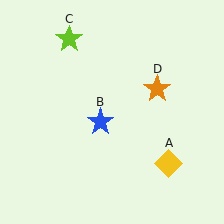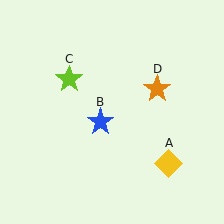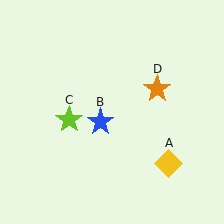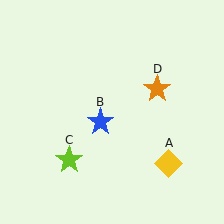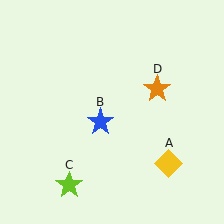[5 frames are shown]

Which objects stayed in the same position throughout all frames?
Yellow diamond (object A) and blue star (object B) and orange star (object D) remained stationary.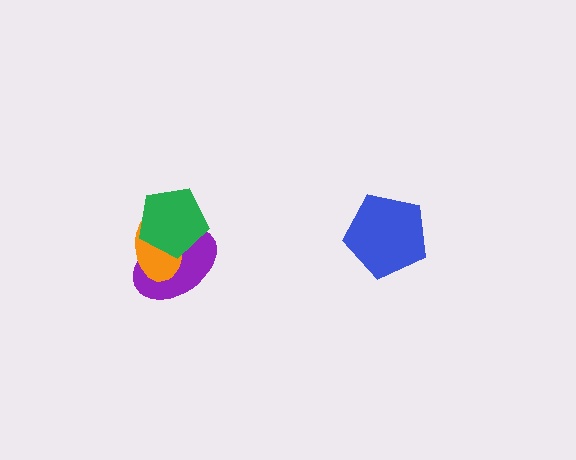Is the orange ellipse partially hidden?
Yes, it is partially covered by another shape.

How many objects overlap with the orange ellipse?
2 objects overlap with the orange ellipse.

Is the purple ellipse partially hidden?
Yes, it is partially covered by another shape.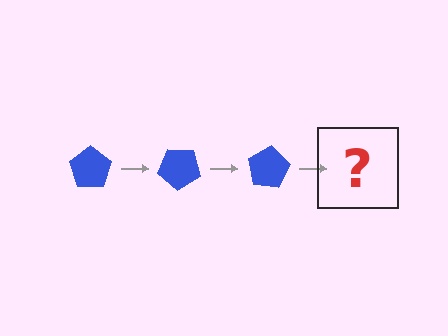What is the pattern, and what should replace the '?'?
The pattern is that the pentagon rotates 40 degrees each step. The '?' should be a blue pentagon rotated 120 degrees.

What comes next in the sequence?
The next element should be a blue pentagon rotated 120 degrees.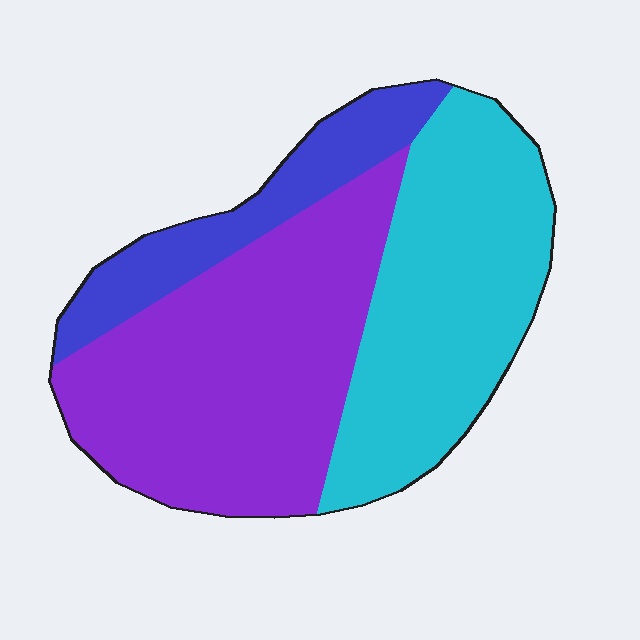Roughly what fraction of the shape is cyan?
Cyan takes up between a third and a half of the shape.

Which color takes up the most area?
Purple, at roughly 45%.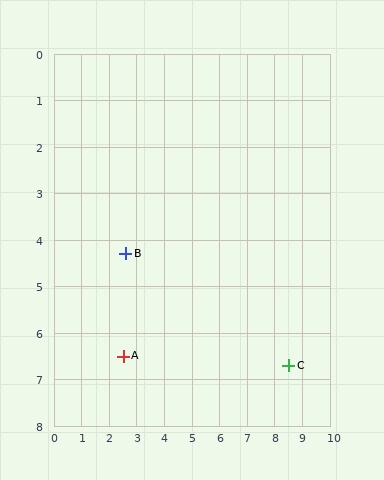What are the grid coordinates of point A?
Point A is at approximately (2.5, 6.5).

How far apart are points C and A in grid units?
Points C and A are about 6.0 grid units apart.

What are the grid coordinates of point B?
Point B is at approximately (2.6, 4.3).